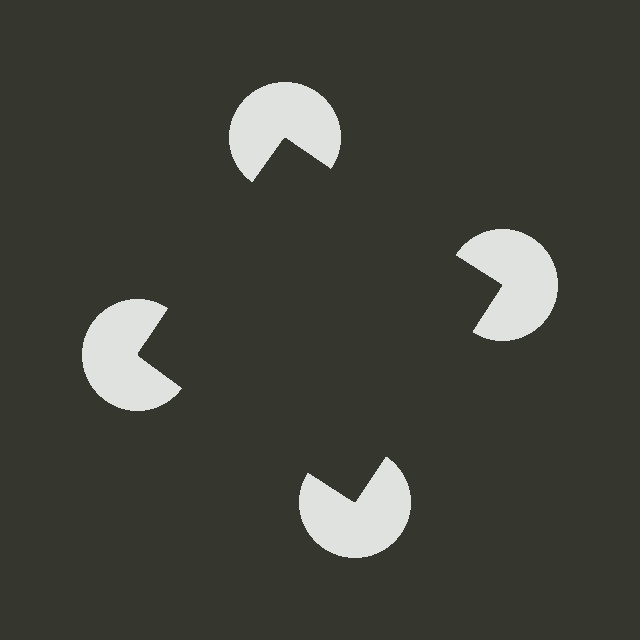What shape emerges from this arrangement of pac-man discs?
An illusory square — its edges are inferred from the aligned wedge cuts in the pac-man discs, not physically drawn.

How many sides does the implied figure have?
4 sides.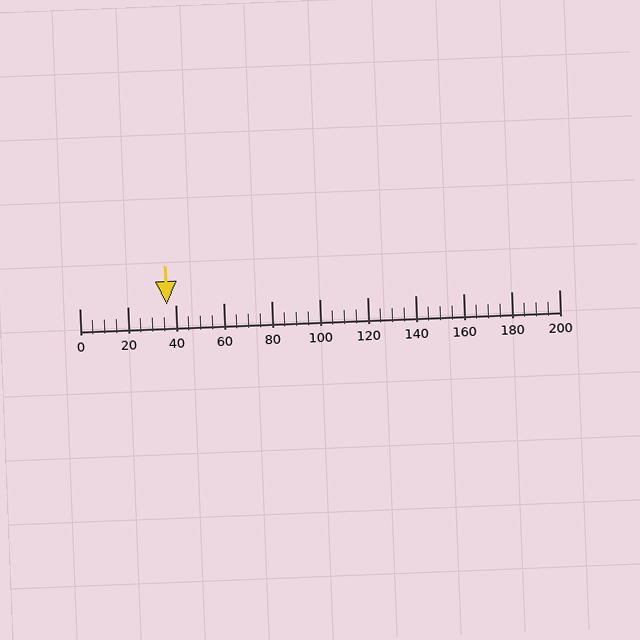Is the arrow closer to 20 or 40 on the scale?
The arrow is closer to 40.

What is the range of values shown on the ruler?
The ruler shows values from 0 to 200.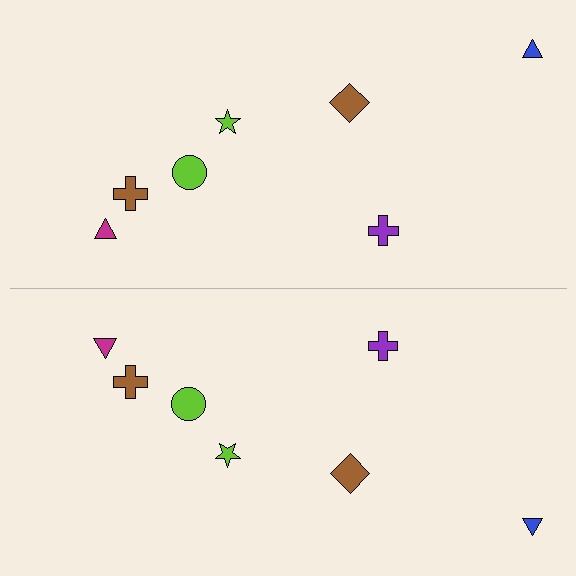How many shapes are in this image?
There are 14 shapes in this image.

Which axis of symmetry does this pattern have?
The pattern has a horizontal axis of symmetry running through the center of the image.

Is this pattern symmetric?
Yes, this pattern has bilateral (reflection) symmetry.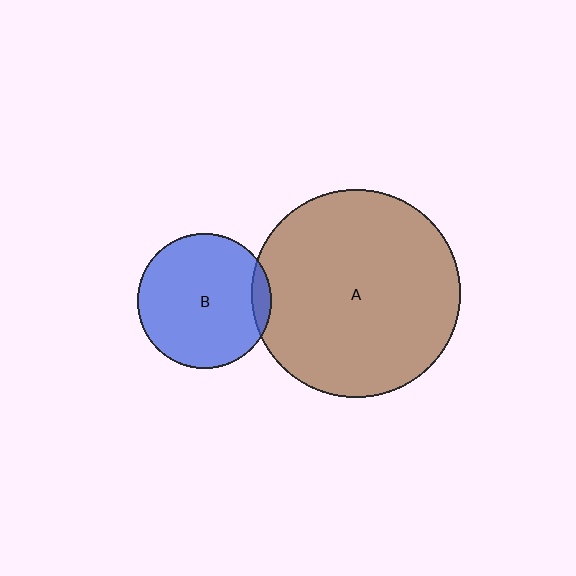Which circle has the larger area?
Circle A (brown).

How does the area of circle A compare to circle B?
Approximately 2.4 times.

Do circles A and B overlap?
Yes.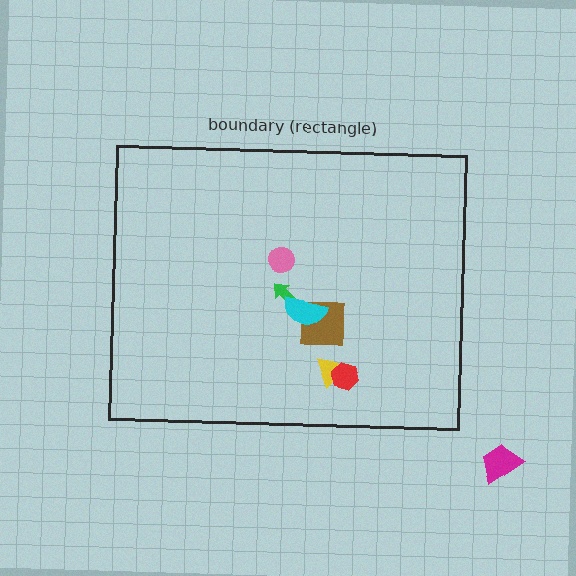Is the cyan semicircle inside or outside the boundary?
Inside.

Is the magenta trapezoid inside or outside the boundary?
Outside.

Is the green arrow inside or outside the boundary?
Inside.